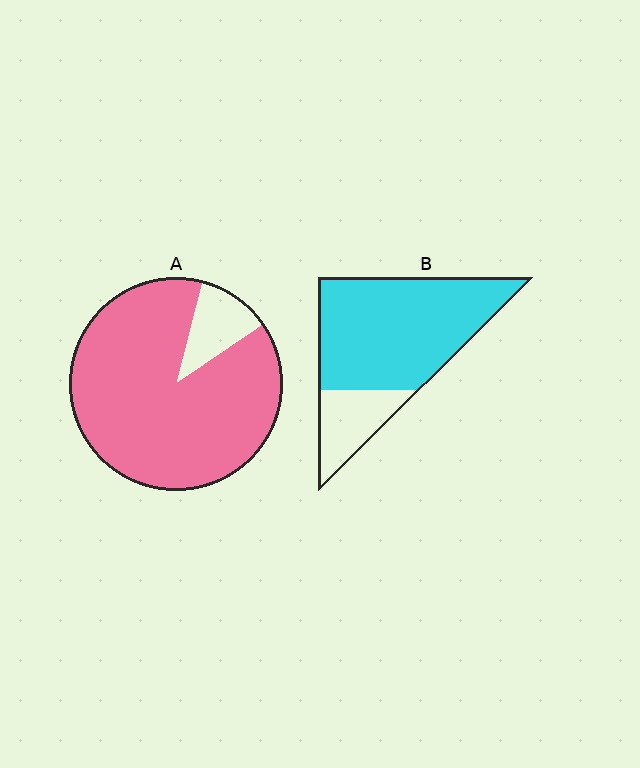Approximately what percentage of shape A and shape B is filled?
A is approximately 90% and B is approximately 80%.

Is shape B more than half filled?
Yes.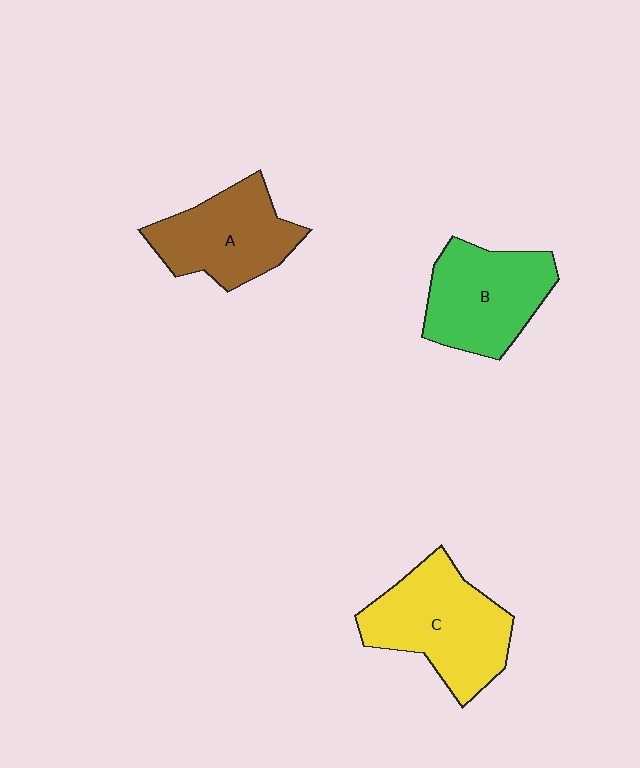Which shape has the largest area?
Shape C (yellow).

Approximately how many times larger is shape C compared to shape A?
Approximately 1.2 times.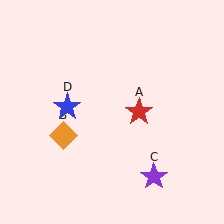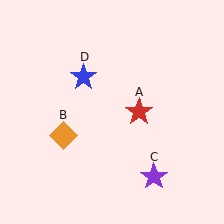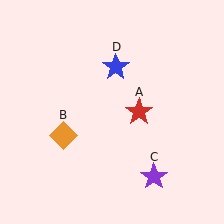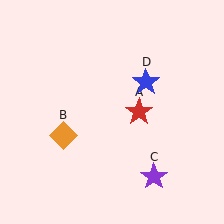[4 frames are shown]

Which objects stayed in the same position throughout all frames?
Red star (object A) and orange diamond (object B) and purple star (object C) remained stationary.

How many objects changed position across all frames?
1 object changed position: blue star (object D).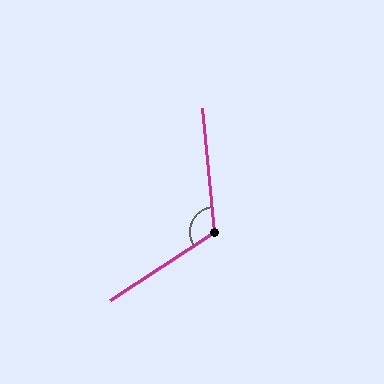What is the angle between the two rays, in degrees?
Approximately 117 degrees.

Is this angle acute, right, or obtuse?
It is obtuse.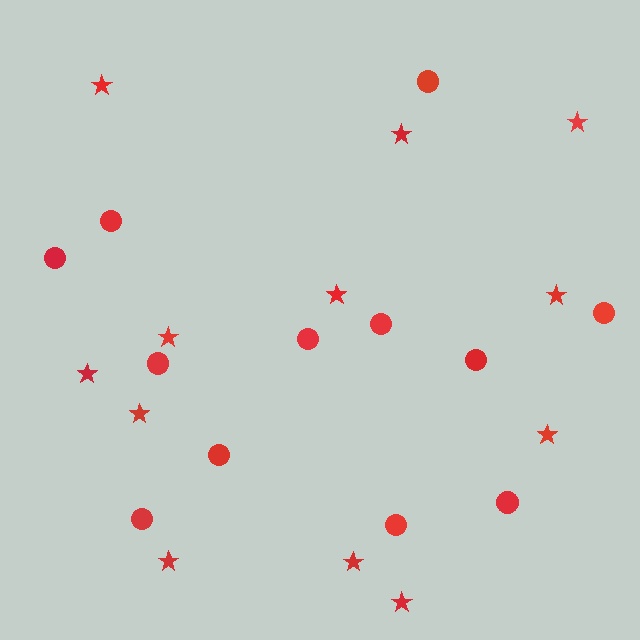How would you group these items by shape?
There are 2 groups: one group of stars (12) and one group of circles (12).